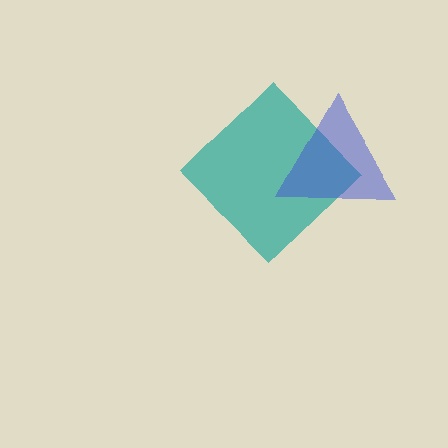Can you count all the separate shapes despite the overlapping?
Yes, there are 2 separate shapes.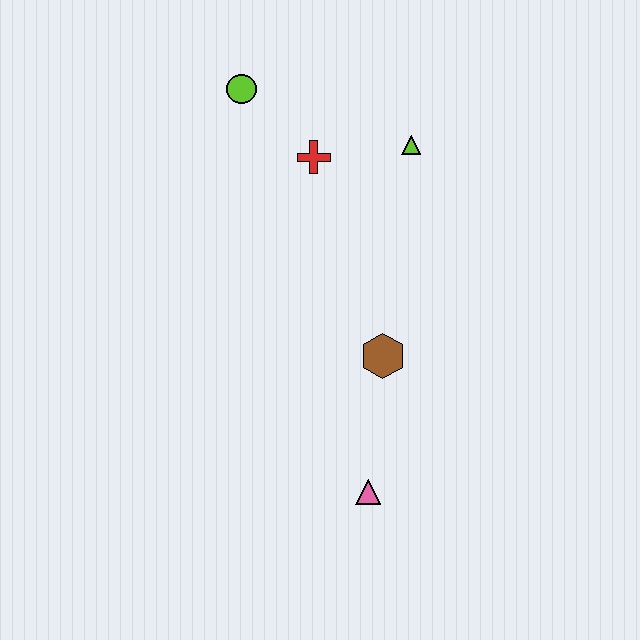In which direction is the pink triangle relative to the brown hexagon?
The pink triangle is below the brown hexagon.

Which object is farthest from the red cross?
The pink triangle is farthest from the red cross.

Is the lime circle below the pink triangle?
No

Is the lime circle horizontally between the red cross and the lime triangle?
No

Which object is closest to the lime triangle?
The red cross is closest to the lime triangle.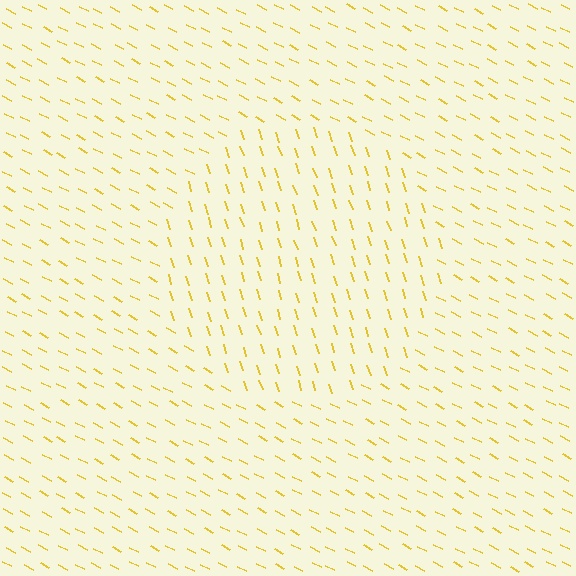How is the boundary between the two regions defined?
The boundary is defined purely by a change in line orientation (approximately 45 degrees difference). All lines are the same color and thickness.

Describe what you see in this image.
The image is filled with small yellow line segments. A circle region in the image has lines oriented differently from the surrounding lines, creating a visible texture boundary.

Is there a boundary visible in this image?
Yes, there is a texture boundary formed by a change in line orientation.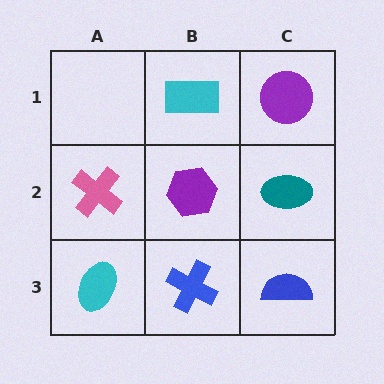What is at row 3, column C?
A blue semicircle.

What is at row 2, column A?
A pink cross.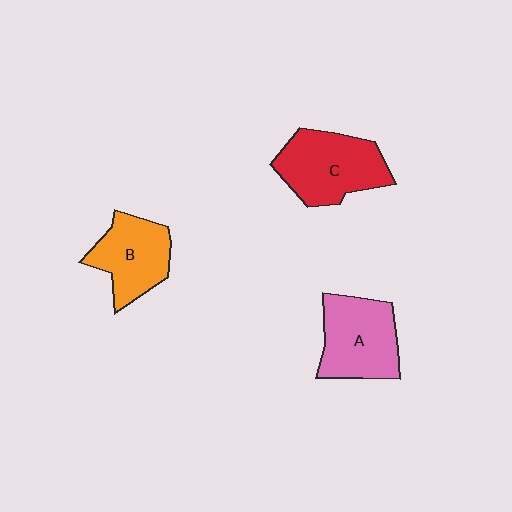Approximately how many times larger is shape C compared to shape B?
Approximately 1.2 times.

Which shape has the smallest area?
Shape B (orange).